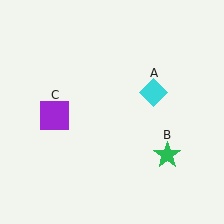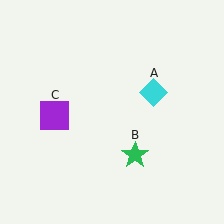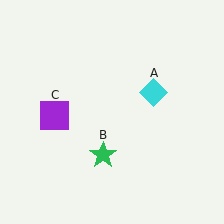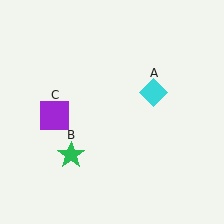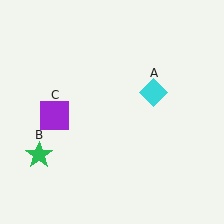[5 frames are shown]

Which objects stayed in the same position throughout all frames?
Cyan diamond (object A) and purple square (object C) remained stationary.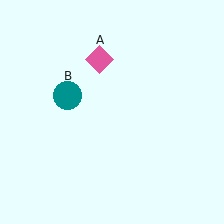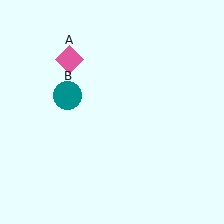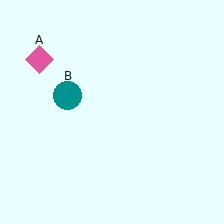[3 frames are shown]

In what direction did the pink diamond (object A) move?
The pink diamond (object A) moved left.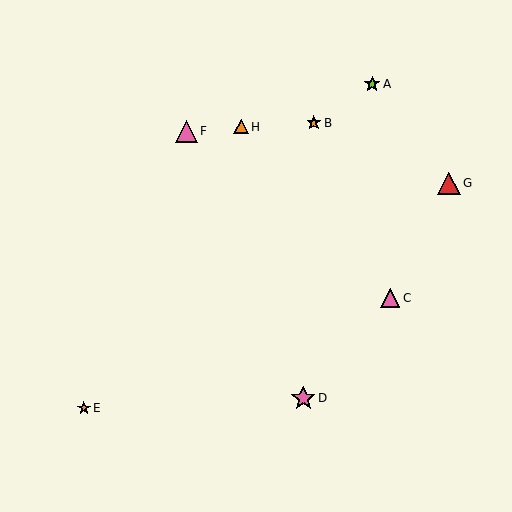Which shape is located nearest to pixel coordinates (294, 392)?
The pink star (labeled D) at (303, 398) is nearest to that location.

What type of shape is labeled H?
Shape H is an orange triangle.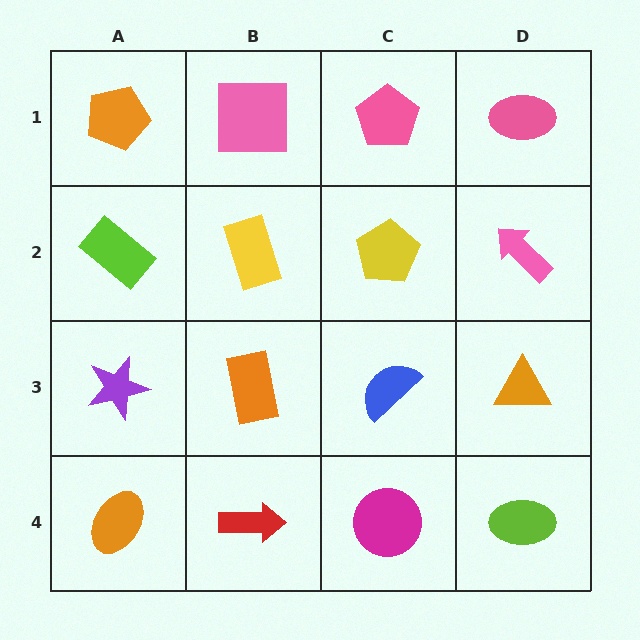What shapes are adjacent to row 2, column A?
An orange pentagon (row 1, column A), a purple star (row 3, column A), a yellow rectangle (row 2, column B).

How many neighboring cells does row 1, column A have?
2.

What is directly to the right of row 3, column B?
A blue semicircle.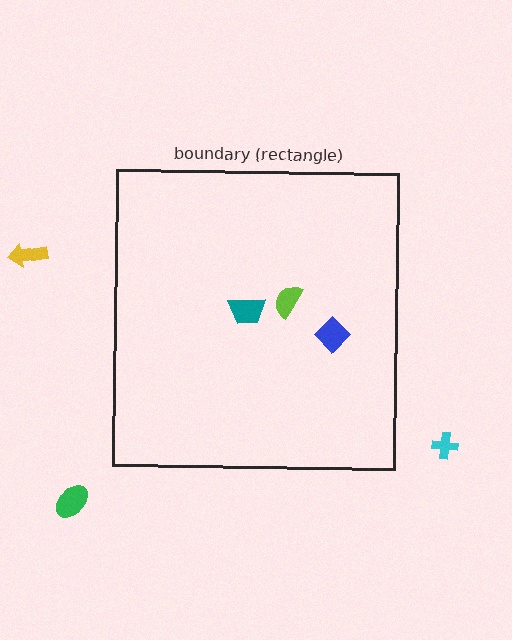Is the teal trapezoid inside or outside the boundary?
Inside.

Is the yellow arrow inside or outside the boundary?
Outside.